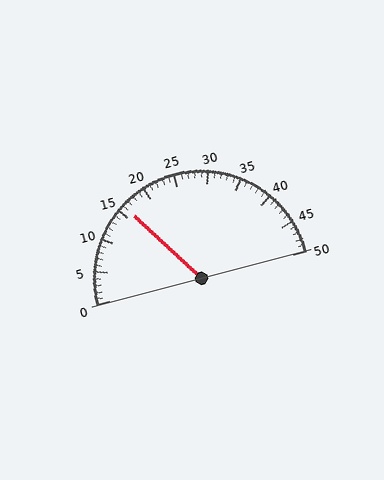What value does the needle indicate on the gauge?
The needle indicates approximately 16.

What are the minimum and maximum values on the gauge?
The gauge ranges from 0 to 50.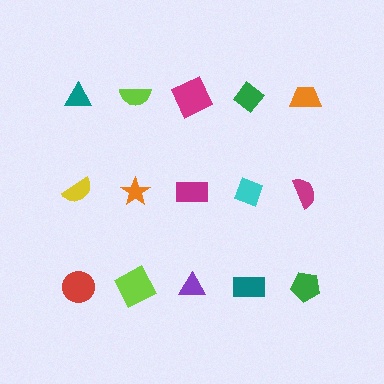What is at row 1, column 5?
An orange trapezoid.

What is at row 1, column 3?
A magenta square.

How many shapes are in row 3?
5 shapes.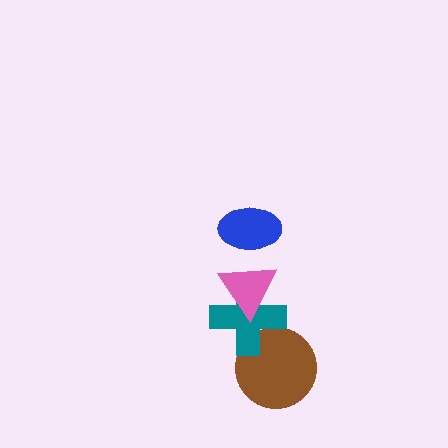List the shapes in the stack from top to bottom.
From top to bottom: the blue ellipse, the pink triangle, the teal cross, the brown circle.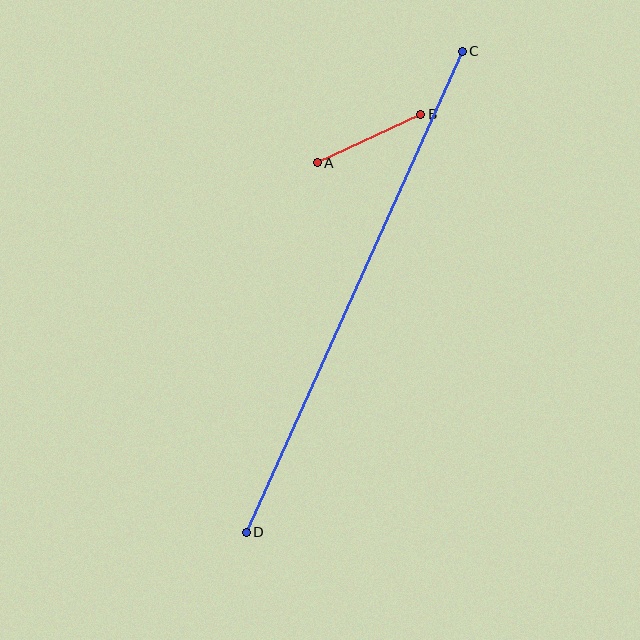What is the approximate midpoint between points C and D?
The midpoint is at approximately (354, 292) pixels.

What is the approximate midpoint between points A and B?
The midpoint is at approximately (369, 139) pixels.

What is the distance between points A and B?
The distance is approximately 114 pixels.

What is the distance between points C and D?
The distance is approximately 527 pixels.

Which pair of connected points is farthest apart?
Points C and D are farthest apart.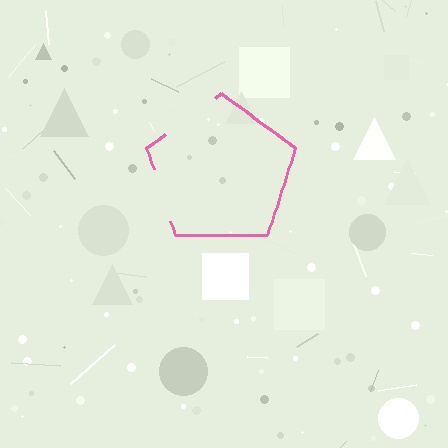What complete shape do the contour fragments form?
The contour fragments form a pentagon.